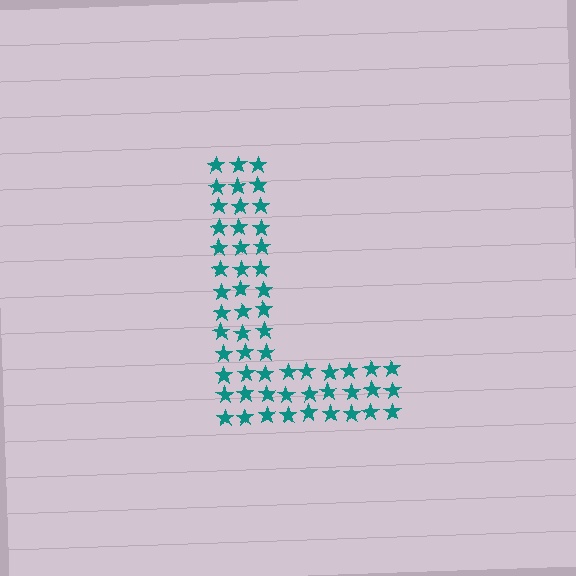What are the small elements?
The small elements are stars.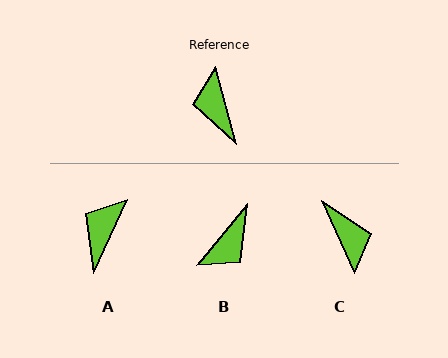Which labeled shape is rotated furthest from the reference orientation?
C, about 170 degrees away.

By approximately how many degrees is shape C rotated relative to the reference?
Approximately 170 degrees clockwise.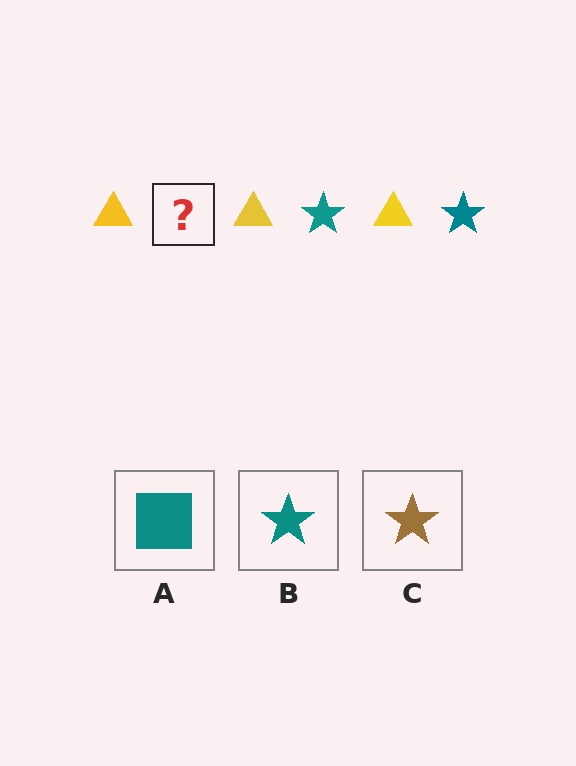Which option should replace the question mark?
Option B.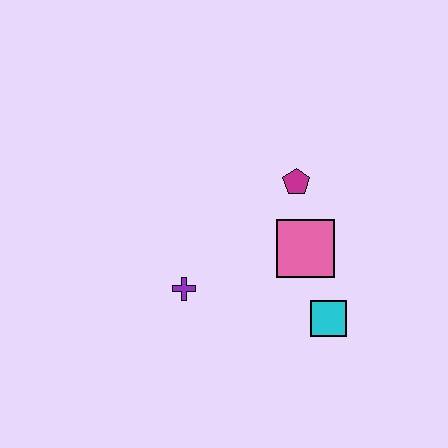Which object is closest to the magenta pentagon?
The pink square is closest to the magenta pentagon.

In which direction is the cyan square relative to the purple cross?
The cyan square is to the right of the purple cross.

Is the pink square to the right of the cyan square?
No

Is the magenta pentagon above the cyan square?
Yes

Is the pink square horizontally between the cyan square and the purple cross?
Yes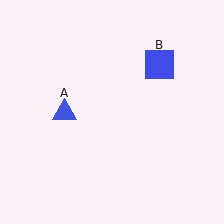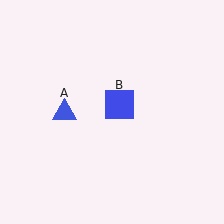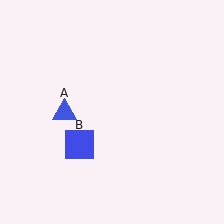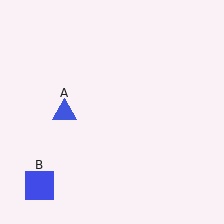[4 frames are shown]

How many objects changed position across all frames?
1 object changed position: blue square (object B).